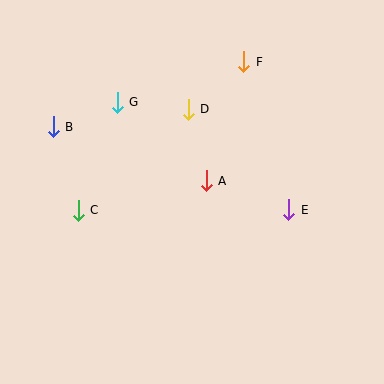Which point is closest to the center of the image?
Point A at (206, 181) is closest to the center.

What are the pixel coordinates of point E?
Point E is at (289, 210).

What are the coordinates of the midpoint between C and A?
The midpoint between C and A is at (142, 196).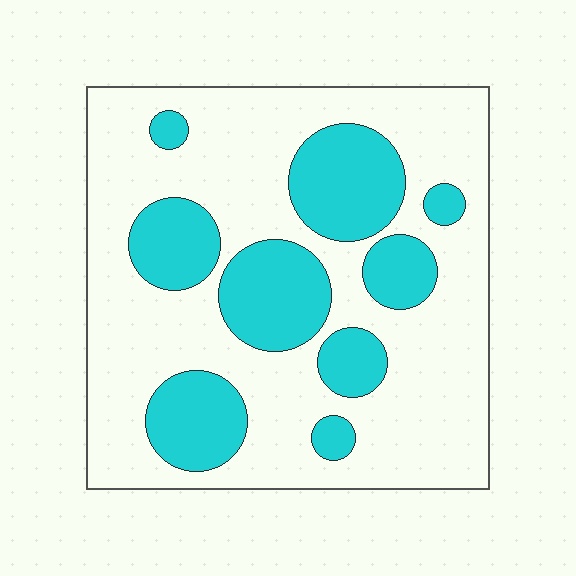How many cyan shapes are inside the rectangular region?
9.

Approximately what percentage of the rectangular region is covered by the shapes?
Approximately 30%.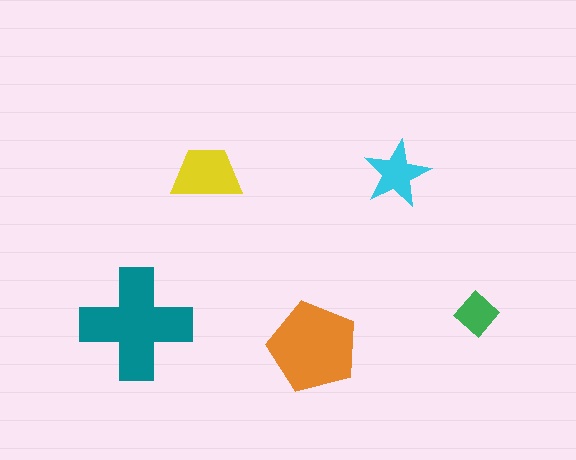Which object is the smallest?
The green diamond.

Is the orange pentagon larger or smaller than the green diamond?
Larger.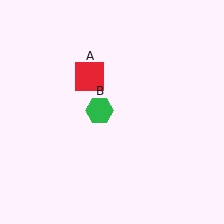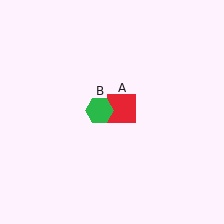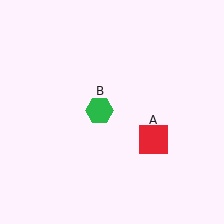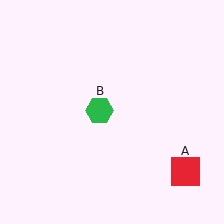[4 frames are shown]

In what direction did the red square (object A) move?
The red square (object A) moved down and to the right.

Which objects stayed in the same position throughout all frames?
Green hexagon (object B) remained stationary.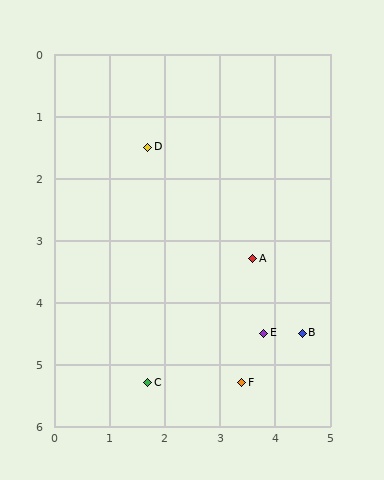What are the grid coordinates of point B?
Point B is at approximately (4.5, 4.5).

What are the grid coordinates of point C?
Point C is at approximately (1.7, 5.3).